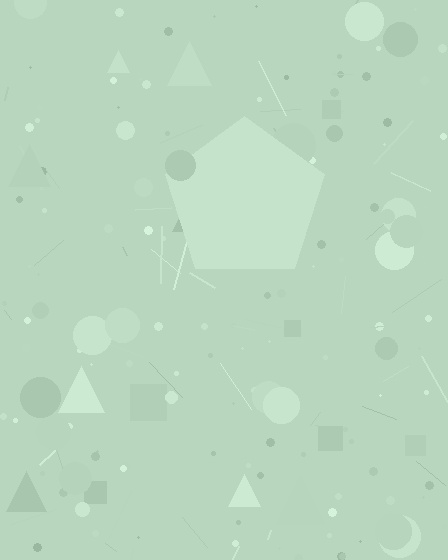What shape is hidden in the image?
A pentagon is hidden in the image.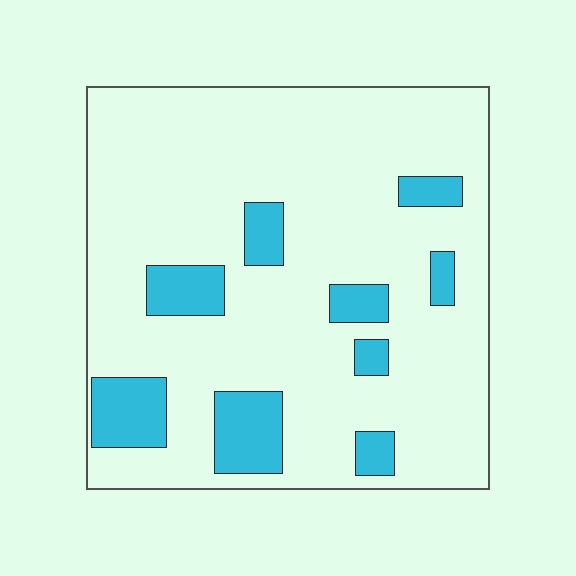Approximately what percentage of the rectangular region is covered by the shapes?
Approximately 15%.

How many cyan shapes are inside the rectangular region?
9.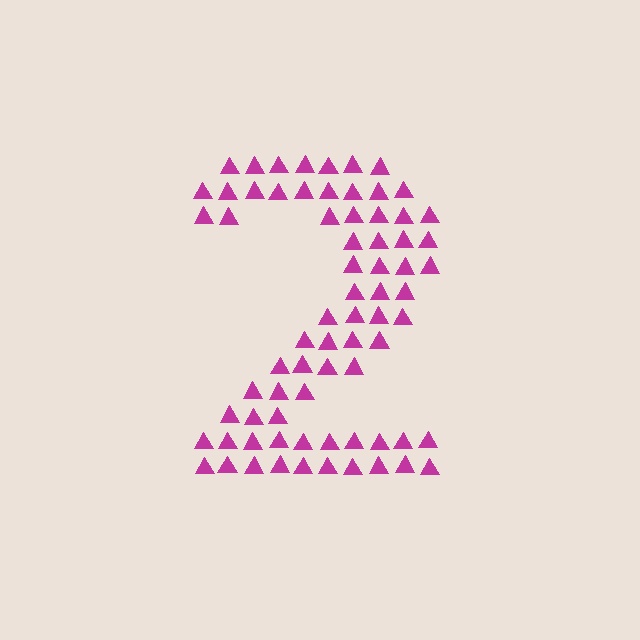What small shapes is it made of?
It is made of small triangles.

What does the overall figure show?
The overall figure shows the digit 2.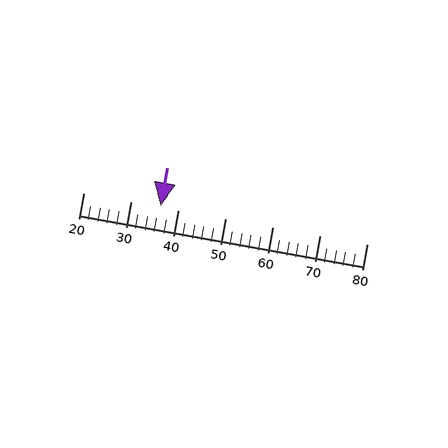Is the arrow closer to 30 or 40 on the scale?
The arrow is closer to 40.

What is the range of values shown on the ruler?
The ruler shows values from 20 to 80.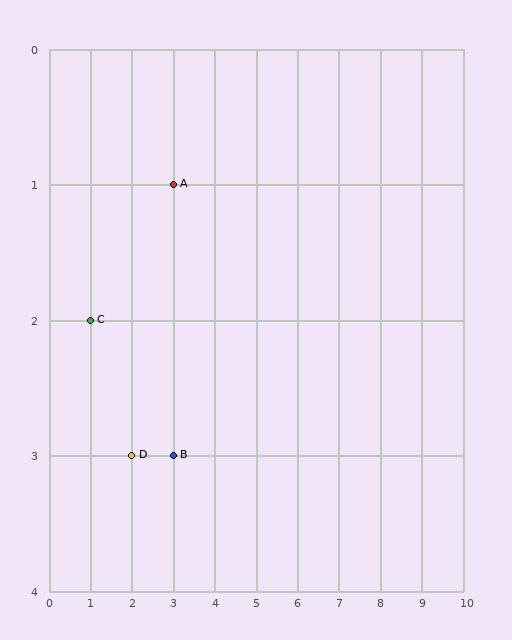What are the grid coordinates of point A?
Point A is at grid coordinates (3, 1).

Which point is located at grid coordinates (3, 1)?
Point A is at (3, 1).